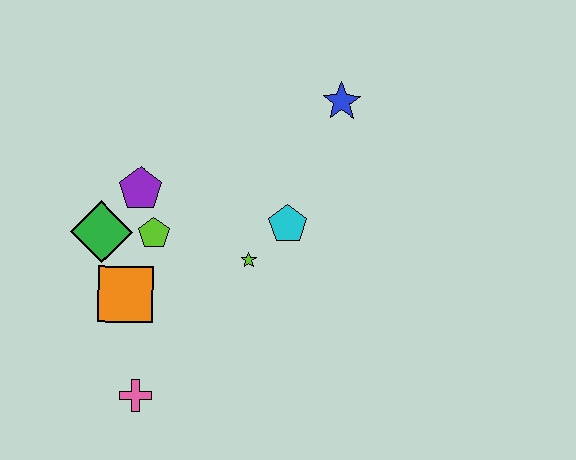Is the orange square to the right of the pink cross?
No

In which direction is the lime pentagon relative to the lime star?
The lime pentagon is to the left of the lime star.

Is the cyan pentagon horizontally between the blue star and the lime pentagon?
Yes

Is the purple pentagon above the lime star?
Yes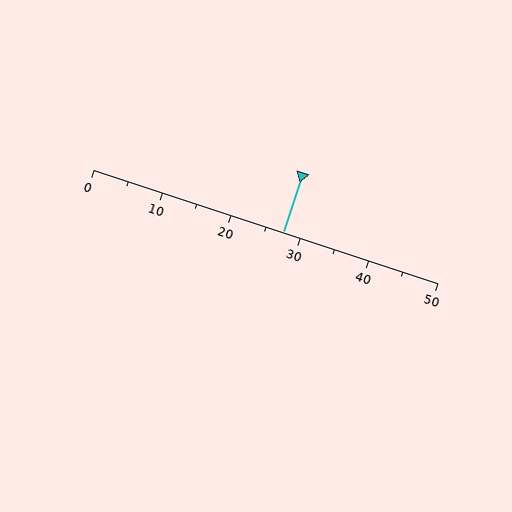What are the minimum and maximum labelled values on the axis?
The axis runs from 0 to 50.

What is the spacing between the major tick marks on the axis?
The major ticks are spaced 10 apart.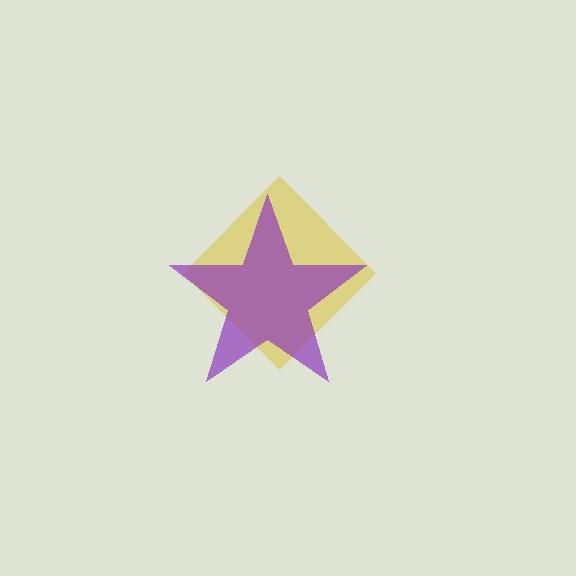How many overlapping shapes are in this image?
There are 2 overlapping shapes in the image.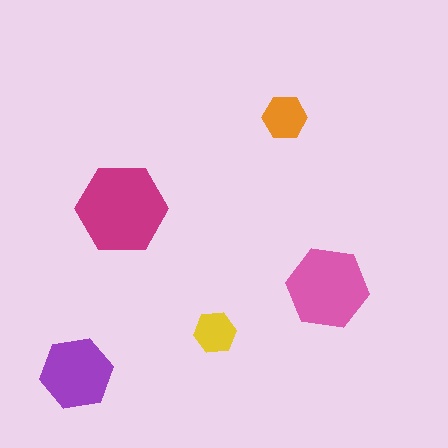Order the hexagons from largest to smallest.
the magenta one, the pink one, the purple one, the orange one, the yellow one.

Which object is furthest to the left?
The purple hexagon is leftmost.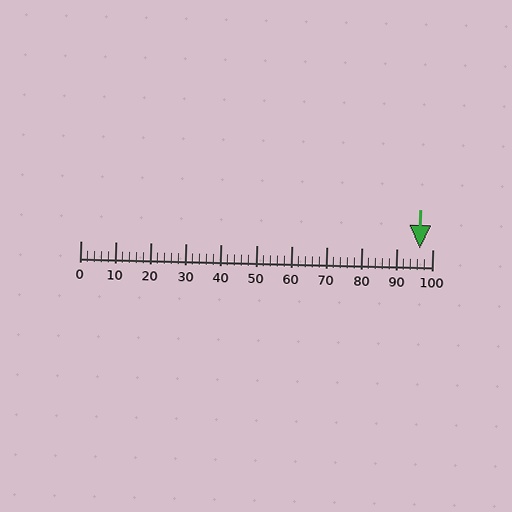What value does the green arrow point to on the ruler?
The green arrow points to approximately 96.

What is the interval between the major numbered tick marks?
The major tick marks are spaced 10 units apart.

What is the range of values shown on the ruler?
The ruler shows values from 0 to 100.